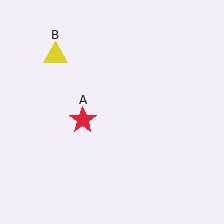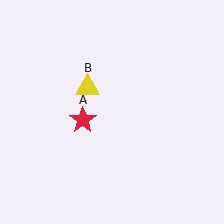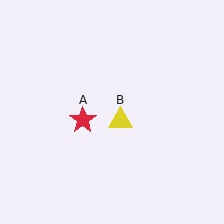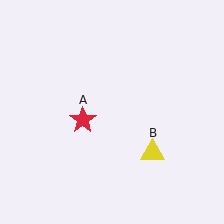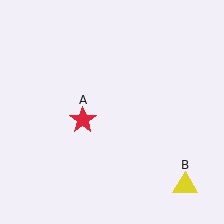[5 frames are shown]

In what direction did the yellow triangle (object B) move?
The yellow triangle (object B) moved down and to the right.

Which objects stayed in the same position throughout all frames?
Red star (object A) remained stationary.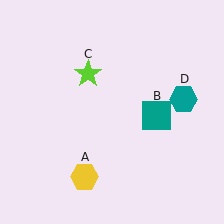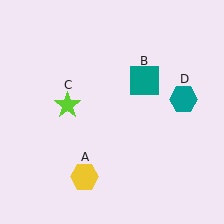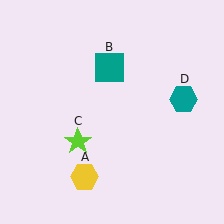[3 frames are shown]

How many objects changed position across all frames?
2 objects changed position: teal square (object B), lime star (object C).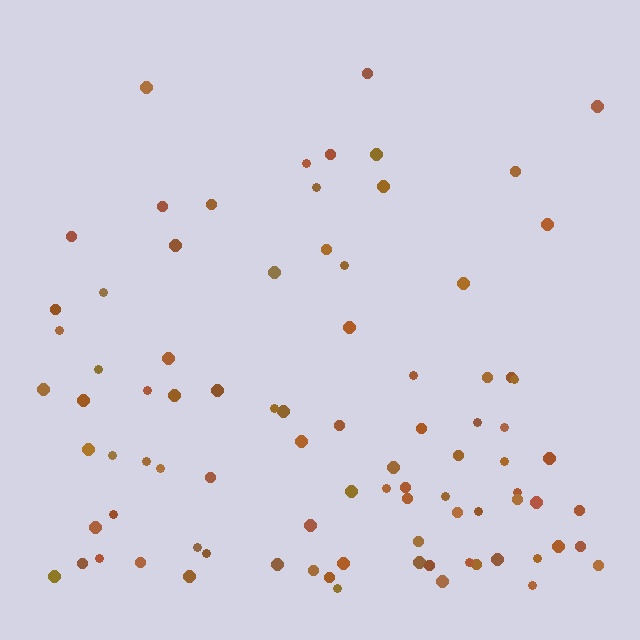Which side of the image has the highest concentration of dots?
The bottom.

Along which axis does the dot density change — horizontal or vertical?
Vertical.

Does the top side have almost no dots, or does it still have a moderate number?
Still a moderate number, just noticeably fewer than the bottom.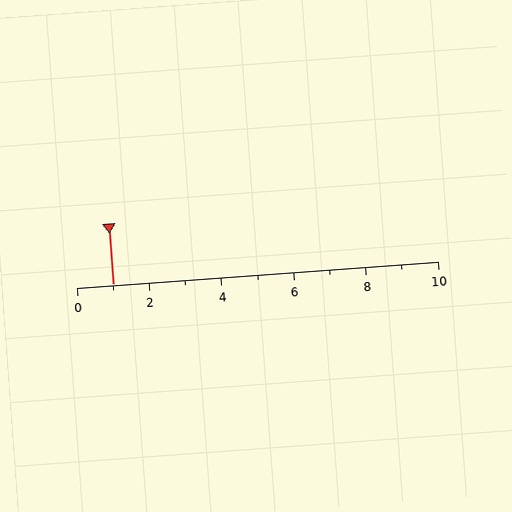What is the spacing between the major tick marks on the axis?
The major ticks are spaced 2 apart.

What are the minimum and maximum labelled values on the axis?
The axis runs from 0 to 10.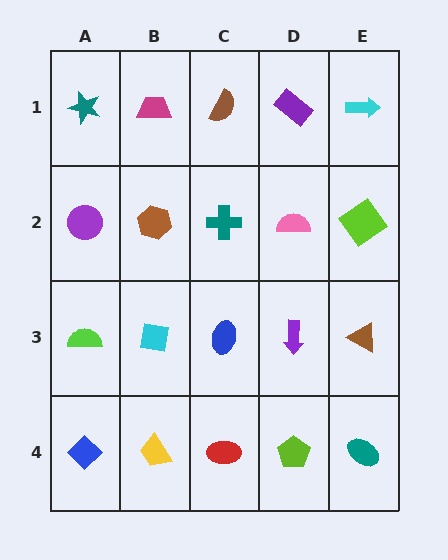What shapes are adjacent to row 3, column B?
A brown hexagon (row 2, column B), a yellow trapezoid (row 4, column B), a lime semicircle (row 3, column A), a blue ellipse (row 3, column C).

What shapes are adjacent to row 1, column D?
A pink semicircle (row 2, column D), a brown semicircle (row 1, column C), a cyan arrow (row 1, column E).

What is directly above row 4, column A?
A lime semicircle.